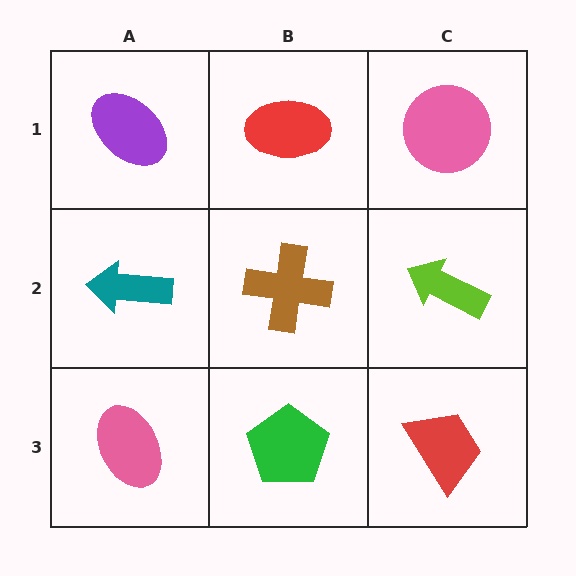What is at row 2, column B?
A brown cross.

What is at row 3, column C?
A red trapezoid.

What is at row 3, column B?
A green pentagon.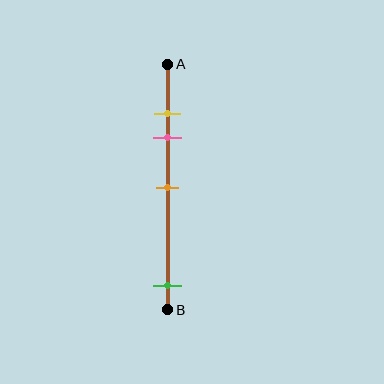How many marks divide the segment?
There are 4 marks dividing the segment.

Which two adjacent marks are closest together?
The yellow and pink marks are the closest adjacent pair.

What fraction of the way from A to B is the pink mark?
The pink mark is approximately 30% (0.3) of the way from A to B.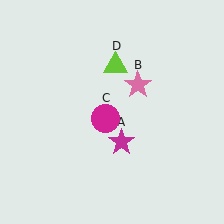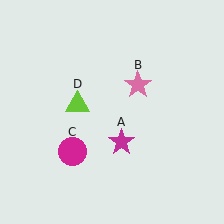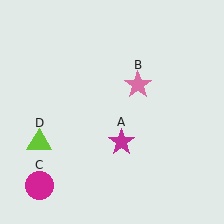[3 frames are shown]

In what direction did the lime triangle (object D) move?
The lime triangle (object D) moved down and to the left.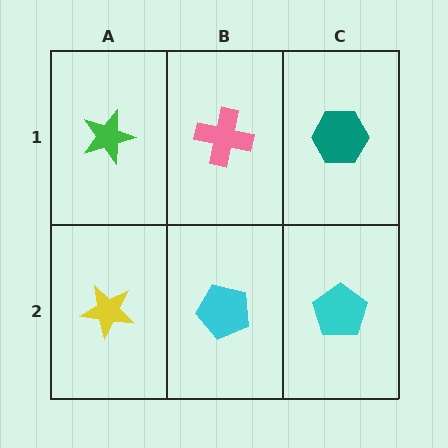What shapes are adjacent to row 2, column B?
A pink cross (row 1, column B), a yellow star (row 2, column A), a cyan pentagon (row 2, column C).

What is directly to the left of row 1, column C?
A pink cross.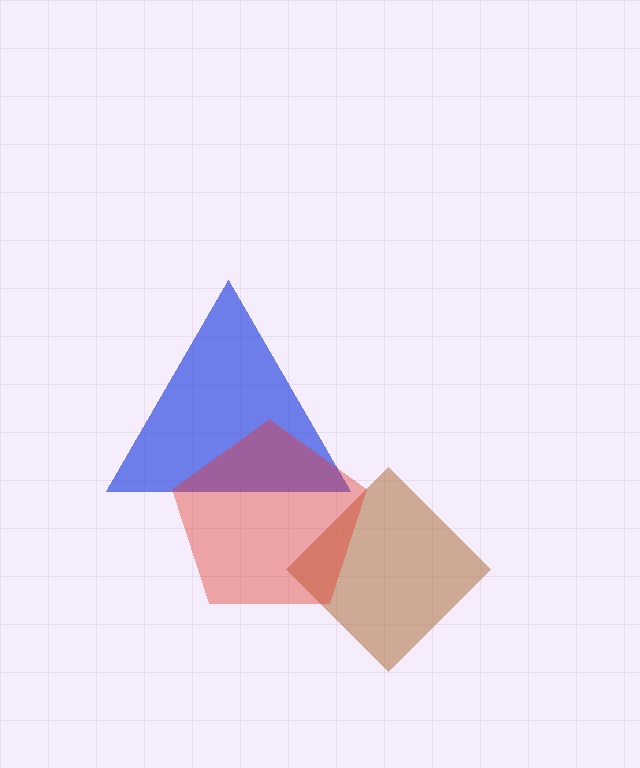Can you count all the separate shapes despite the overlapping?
Yes, there are 3 separate shapes.